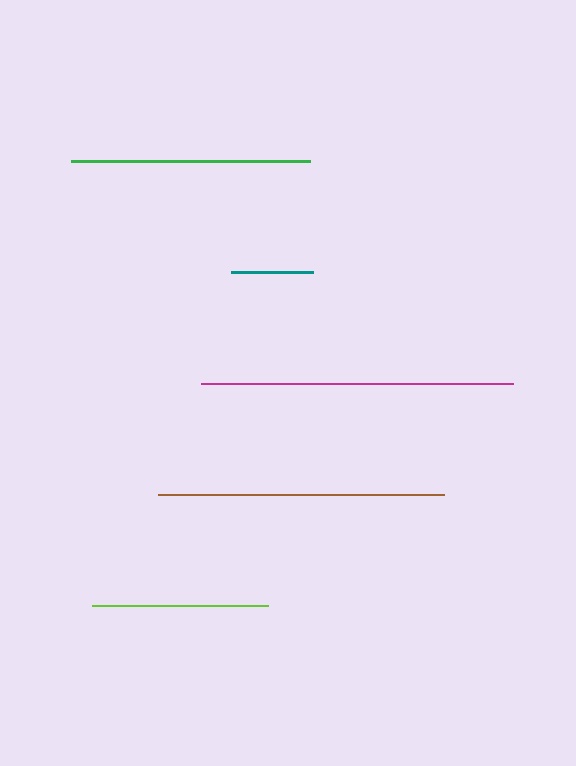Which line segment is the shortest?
The teal line is the shortest at approximately 82 pixels.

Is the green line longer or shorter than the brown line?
The brown line is longer than the green line.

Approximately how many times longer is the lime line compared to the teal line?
The lime line is approximately 2.2 times the length of the teal line.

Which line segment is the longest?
The magenta line is the longest at approximately 312 pixels.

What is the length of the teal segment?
The teal segment is approximately 82 pixels long.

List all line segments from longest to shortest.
From longest to shortest: magenta, brown, green, lime, teal.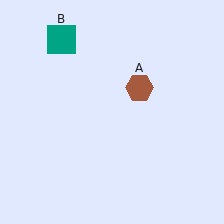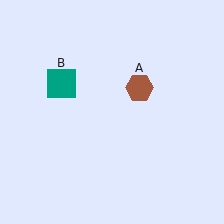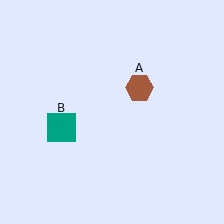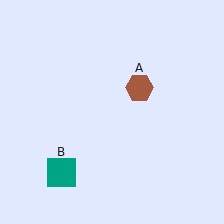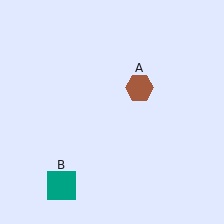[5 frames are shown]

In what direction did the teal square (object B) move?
The teal square (object B) moved down.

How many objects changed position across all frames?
1 object changed position: teal square (object B).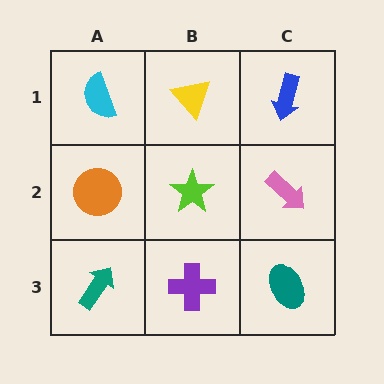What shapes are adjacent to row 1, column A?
An orange circle (row 2, column A), a yellow triangle (row 1, column B).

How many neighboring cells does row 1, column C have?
2.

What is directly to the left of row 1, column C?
A yellow triangle.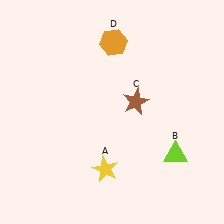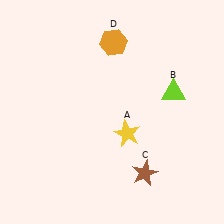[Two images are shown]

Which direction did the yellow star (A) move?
The yellow star (A) moved up.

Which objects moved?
The objects that moved are: the yellow star (A), the lime triangle (B), the brown star (C).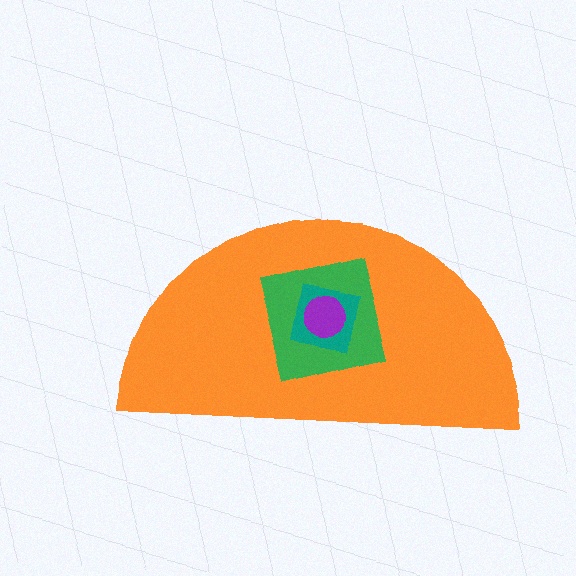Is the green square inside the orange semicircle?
Yes.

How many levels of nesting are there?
4.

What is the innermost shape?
The purple circle.